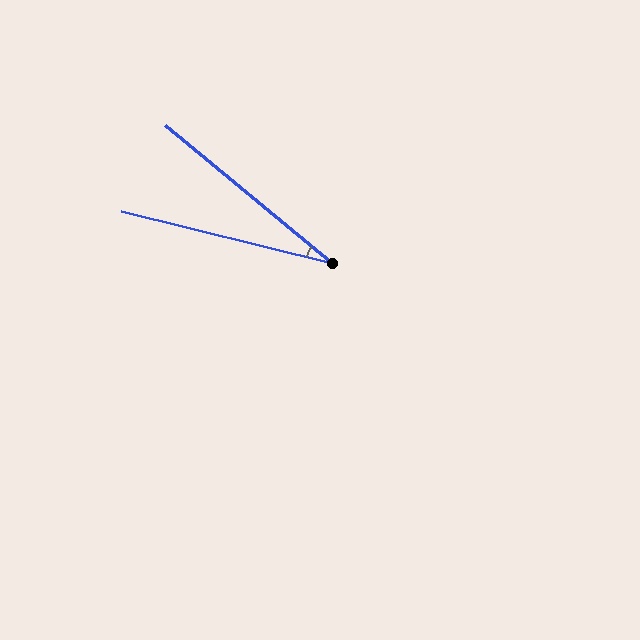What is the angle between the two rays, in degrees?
Approximately 26 degrees.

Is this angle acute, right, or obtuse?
It is acute.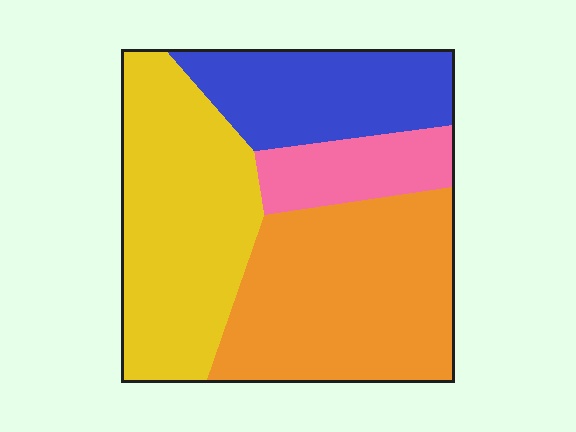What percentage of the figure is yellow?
Yellow covers about 35% of the figure.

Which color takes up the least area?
Pink, at roughly 10%.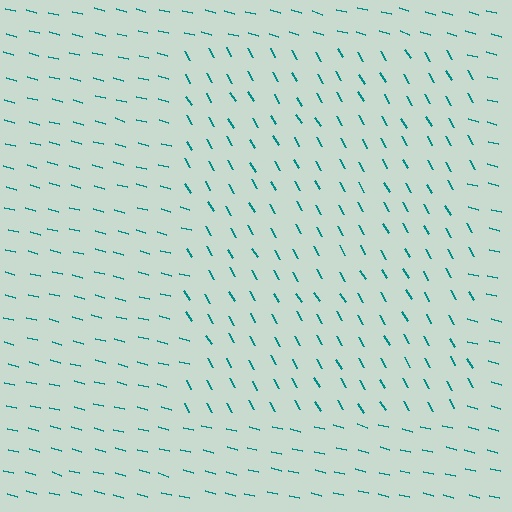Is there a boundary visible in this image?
Yes, there is a texture boundary formed by a change in line orientation.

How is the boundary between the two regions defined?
The boundary is defined purely by a change in line orientation (approximately 45 degrees difference). All lines are the same color and thickness.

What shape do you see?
I see a rectangle.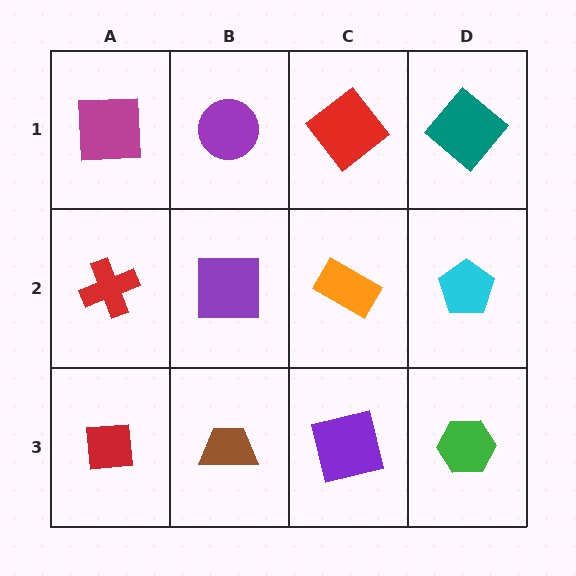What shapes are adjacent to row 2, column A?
A magenta square (row 1, column A), a red square (row 3, column A), a purple square (row 2, column B).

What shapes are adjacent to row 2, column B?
A purple circle (row 1, column B), a brown trapezoid (row 3, column B), a red cross (row 2, column A), an orange rectangle (row 2, column C).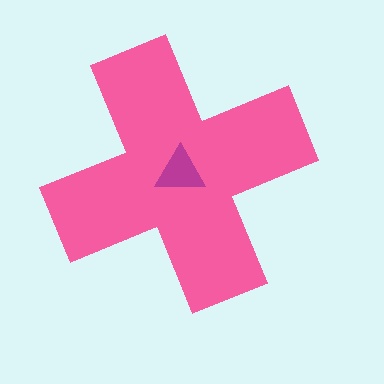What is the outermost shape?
The pink cross.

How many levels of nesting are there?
2.